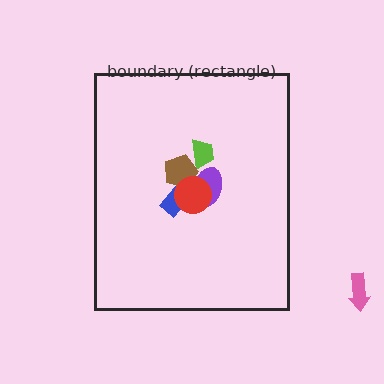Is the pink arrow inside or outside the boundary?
Outside.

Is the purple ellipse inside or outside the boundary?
Inside.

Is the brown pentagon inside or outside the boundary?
Inside.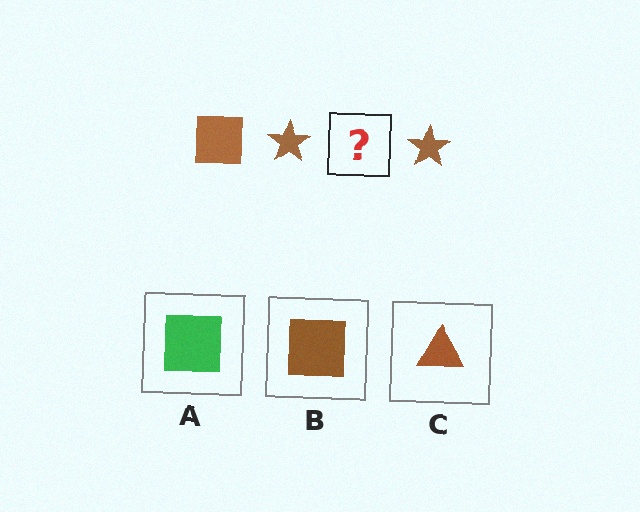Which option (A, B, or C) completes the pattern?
B.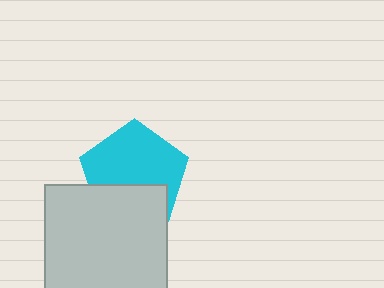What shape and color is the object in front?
The object in front is a light gray square.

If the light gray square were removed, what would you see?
You would see the complete cyan pentagon.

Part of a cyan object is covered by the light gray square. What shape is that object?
It is a pentagon.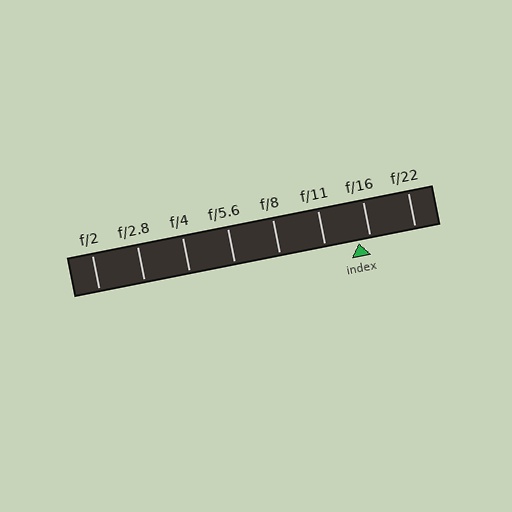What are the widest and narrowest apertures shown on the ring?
The widest aperture shown is f/2 and the narrowest is f/22.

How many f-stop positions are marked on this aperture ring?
There are 8 f-stop positions marked.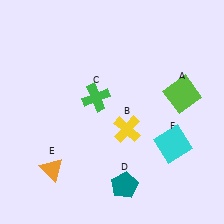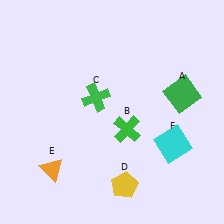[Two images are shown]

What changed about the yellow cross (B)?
In Image 1, B is yellow. In Image 2, it changed to green.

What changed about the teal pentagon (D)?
In Image 1, D is teal. In Image 2, it changed to yellow.